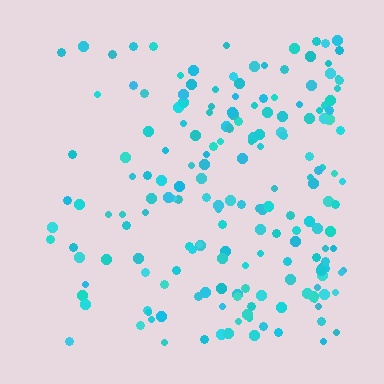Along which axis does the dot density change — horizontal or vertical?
Horizontal.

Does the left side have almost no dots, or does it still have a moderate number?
Still a moderate number, just noticeably fewer than the right.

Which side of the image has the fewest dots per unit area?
The left.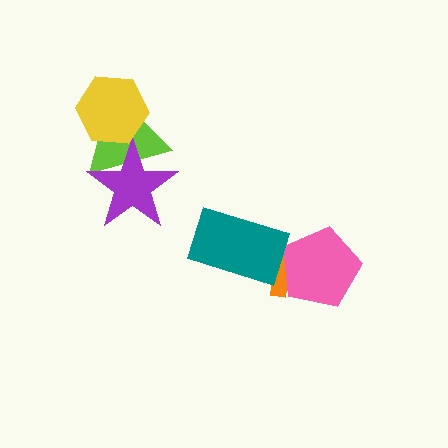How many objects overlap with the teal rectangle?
1 object overlaps with the teal rectangle.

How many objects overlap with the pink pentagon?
1 object overlaps with the pink pentagon.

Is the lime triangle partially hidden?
Yes, it is partially covered by another shape.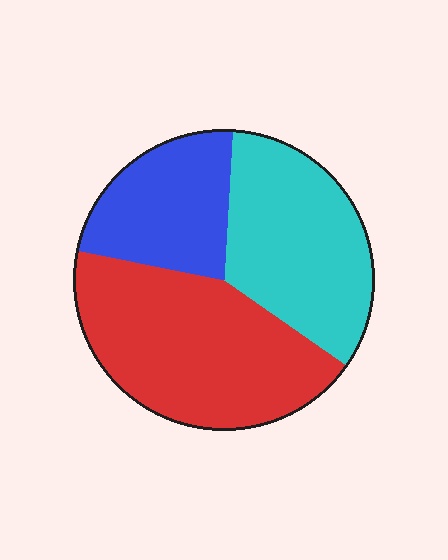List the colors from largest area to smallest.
From largest to smallest: red, cyan, blue.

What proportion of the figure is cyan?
Cyan covers 34% of the figure.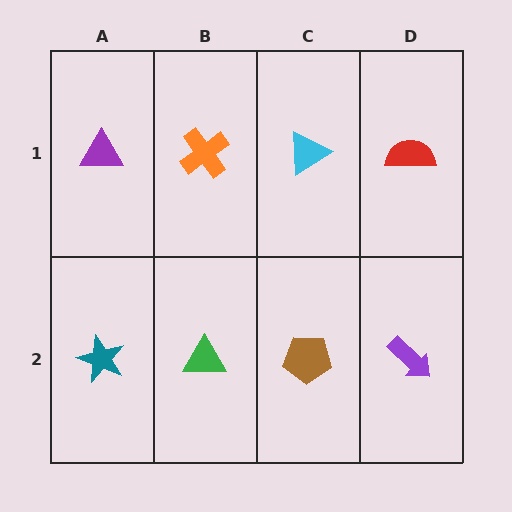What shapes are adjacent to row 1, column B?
A green triangle (row 2, column B), a purple triangle (row 1, column A), a cyan triangle (row 1, column C).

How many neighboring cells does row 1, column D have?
2.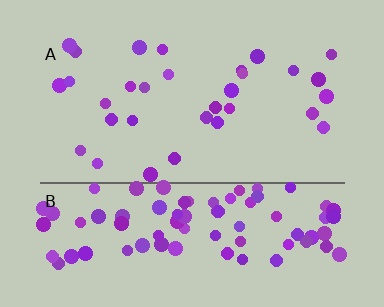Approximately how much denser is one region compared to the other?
Approximately 3.0× — region B over region A.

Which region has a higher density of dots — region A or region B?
B (the bottom).